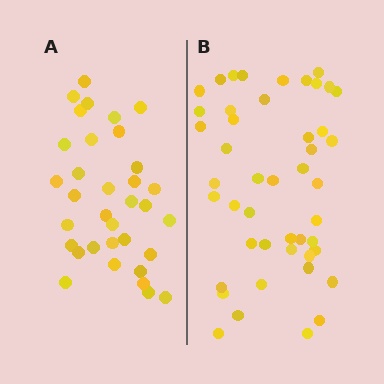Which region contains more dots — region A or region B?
Region B (the right region) has more dots.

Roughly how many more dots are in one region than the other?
Region B has roughly 12 or so more dots than region A.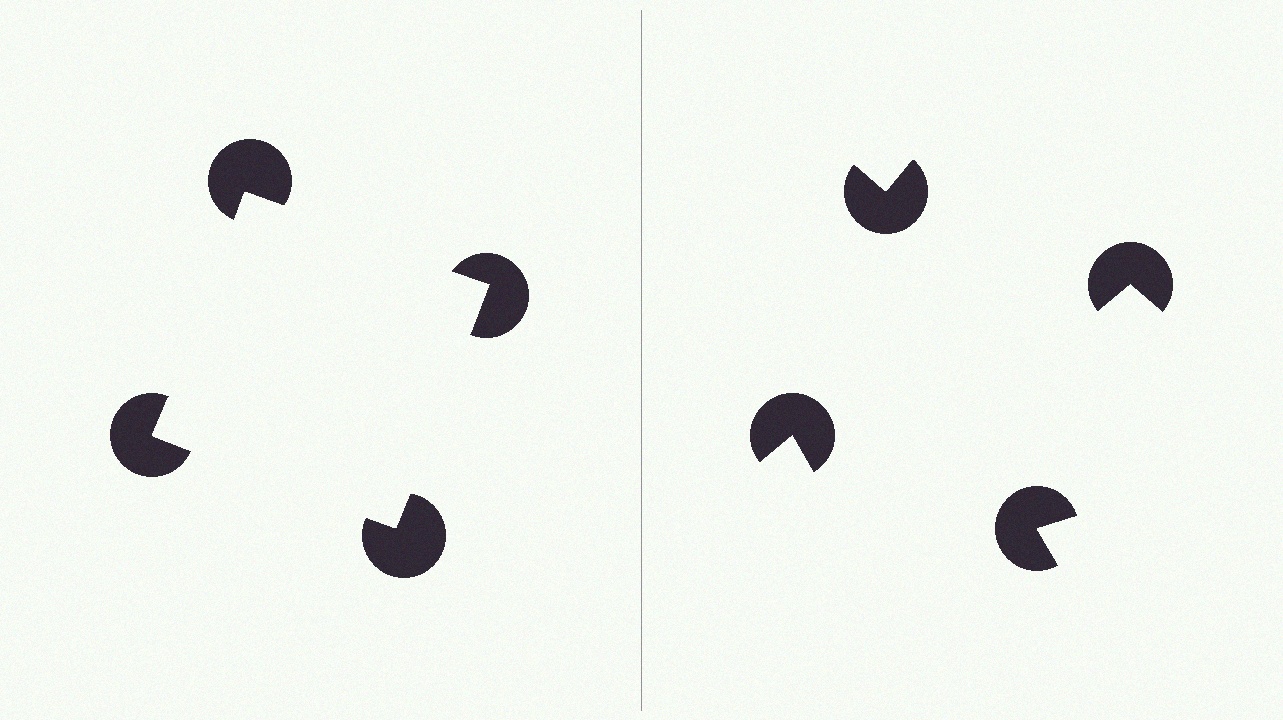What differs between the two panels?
The pac-man discs are positioned identically on both sides; only the wedge orientations differ. On the left they align to a square; on the right they are misaligned.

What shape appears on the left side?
An illusory square.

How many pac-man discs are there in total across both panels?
8 — 4 on each side.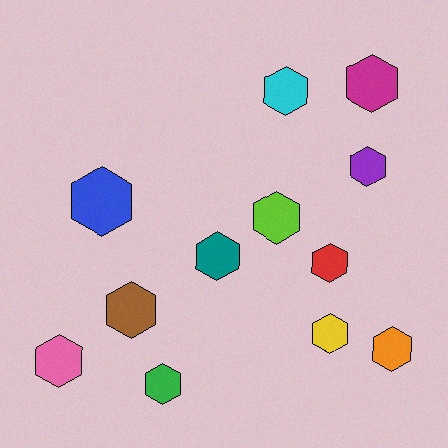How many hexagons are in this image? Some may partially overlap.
There are 12 hexagons.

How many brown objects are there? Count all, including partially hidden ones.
There is 1 brown object.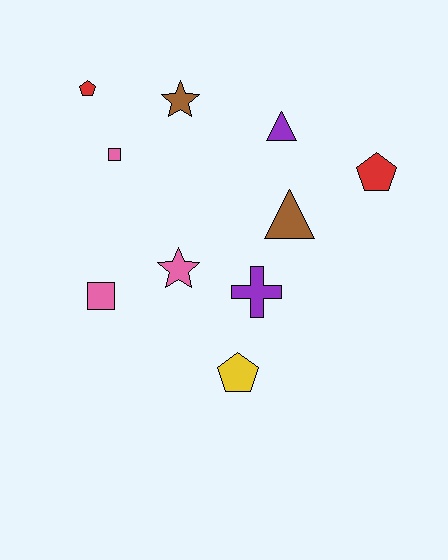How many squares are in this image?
There are 2 squares.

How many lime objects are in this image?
There are no lime objects.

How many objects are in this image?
There are 10 objects.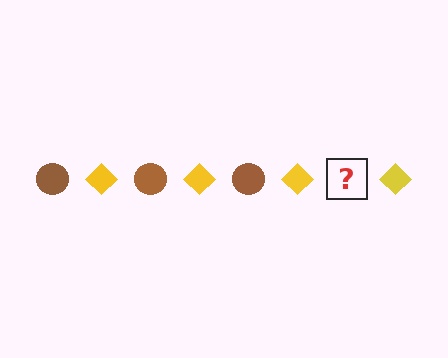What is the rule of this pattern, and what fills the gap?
The rule is that the pattern alternates between brown circle and yellow diamond. The gap should be filled with a brown circle.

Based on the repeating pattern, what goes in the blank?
The blank should be a brown circle.